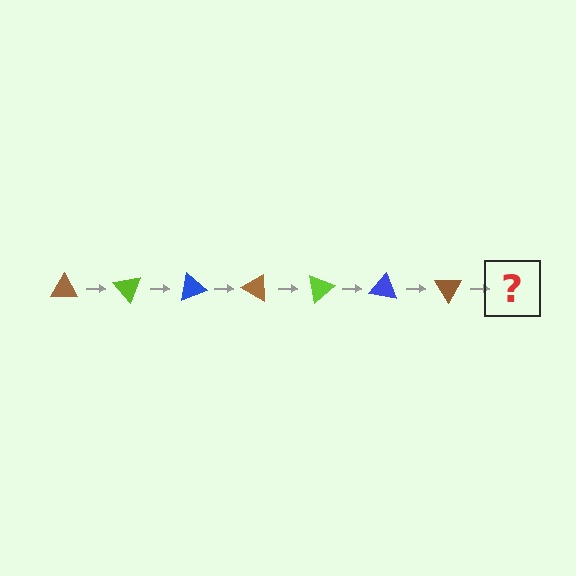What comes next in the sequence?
The next element should be a lime triangle, rotated 350 degrees from the start.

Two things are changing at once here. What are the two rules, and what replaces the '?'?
The two rules are that it rotates 50 degrees each step and the color cycles through brown, lime, and blue. The '?' should be a lime triangle, rotated 350 degrees from the start.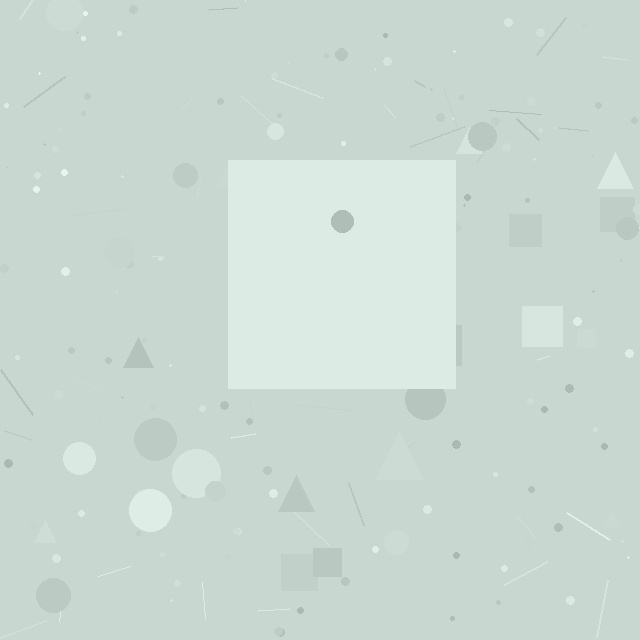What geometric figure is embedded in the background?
A square is embedded in the background.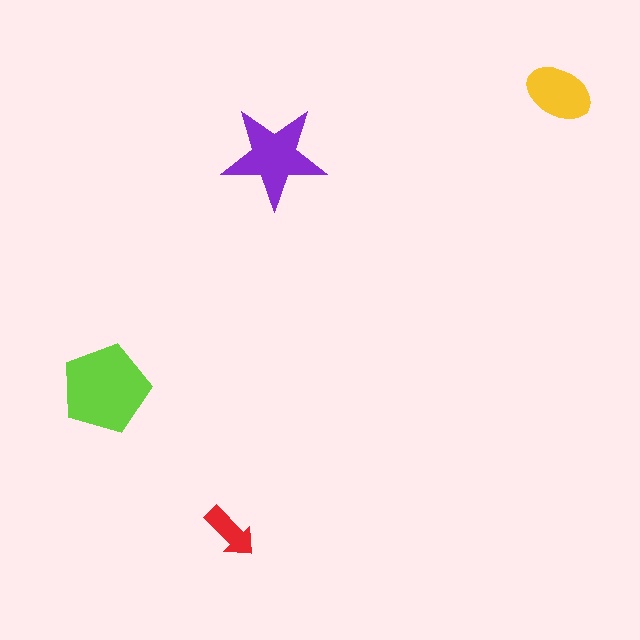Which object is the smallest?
The red arrow.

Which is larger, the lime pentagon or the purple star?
The lime pentagon.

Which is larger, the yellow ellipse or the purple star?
The purple star.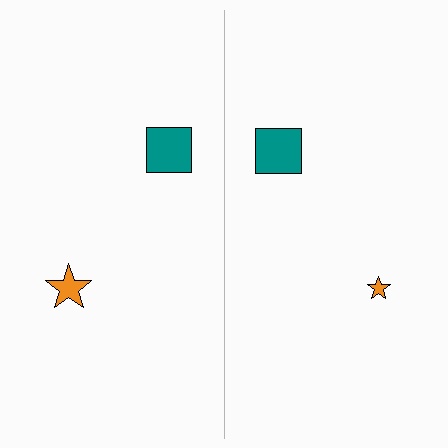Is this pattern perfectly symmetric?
No, the pattern is not perfectly symmetric. The orange star on the right side has a different size than its mirror counterpart.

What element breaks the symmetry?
The orange star on the right side has a different size than its mirror counterpart.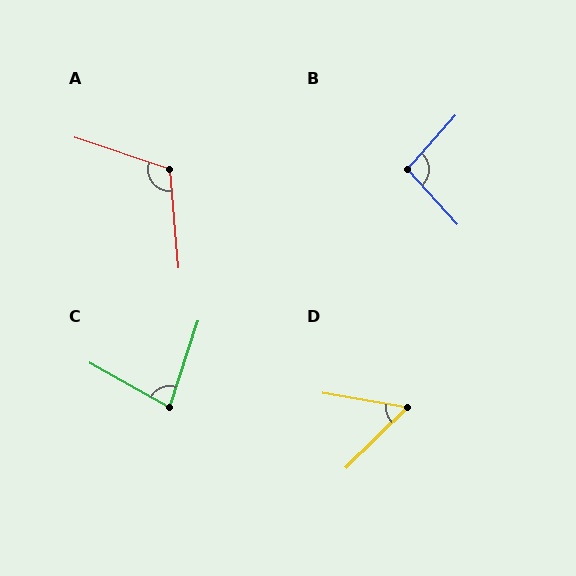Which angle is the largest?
A, at approximately 114 degrees.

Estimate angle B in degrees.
Approximately 96 degrees.